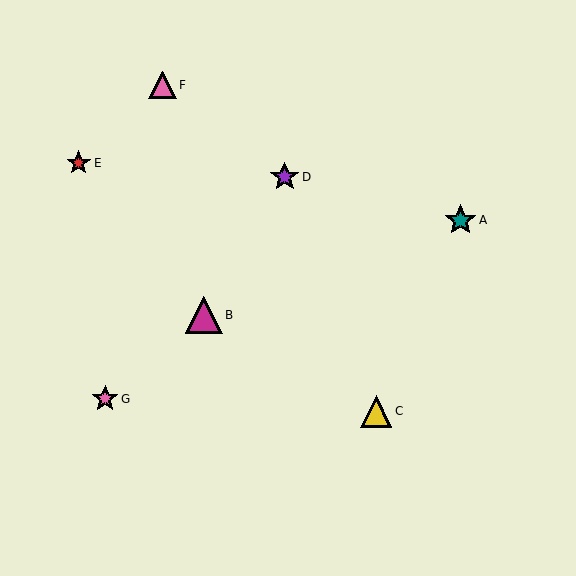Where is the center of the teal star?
The center of the teal star is at (461, 220).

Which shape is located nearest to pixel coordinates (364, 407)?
The yellow triangle (labeled C) at (376, 411) is nearest to that location.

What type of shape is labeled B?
Shape B is a magenta triangle.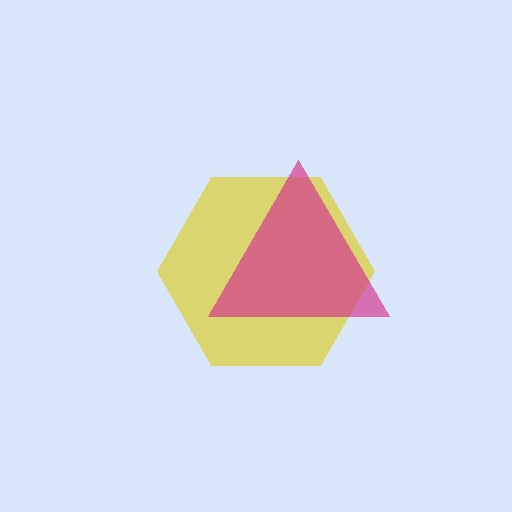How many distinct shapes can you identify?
There are 2 distinct shapes: a yellow hexagon, a magenta triangle.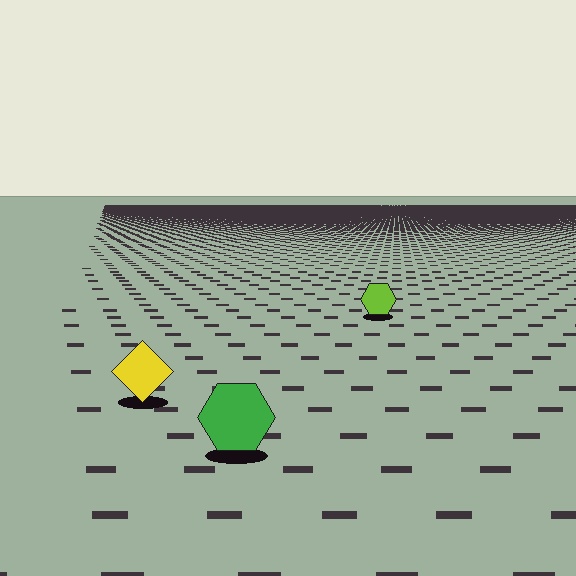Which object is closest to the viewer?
The green hexagon is closest. The texture marks near it are larger and more spread out.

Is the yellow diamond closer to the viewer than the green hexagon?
No. The green hexagon is closer — you can tell from the texture gradient: the ground texture is coarser near it.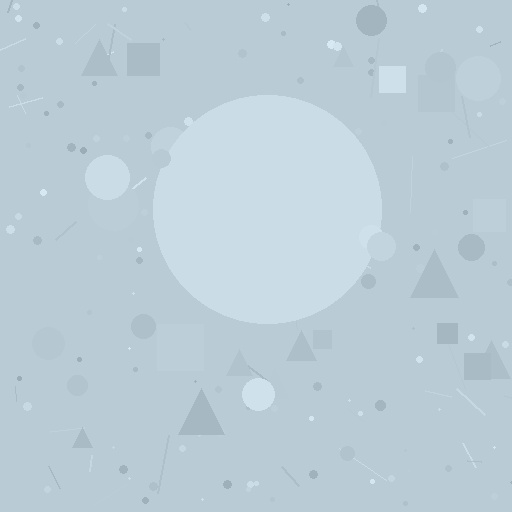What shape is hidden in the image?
A circle is hidden in the image.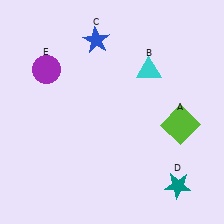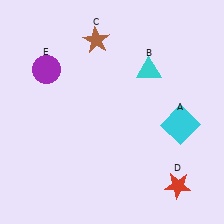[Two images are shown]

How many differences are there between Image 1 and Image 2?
There are 3 differences between the two images.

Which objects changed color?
A changed from lime to cyan. C changed from blue to brown. D changed from teal to red.